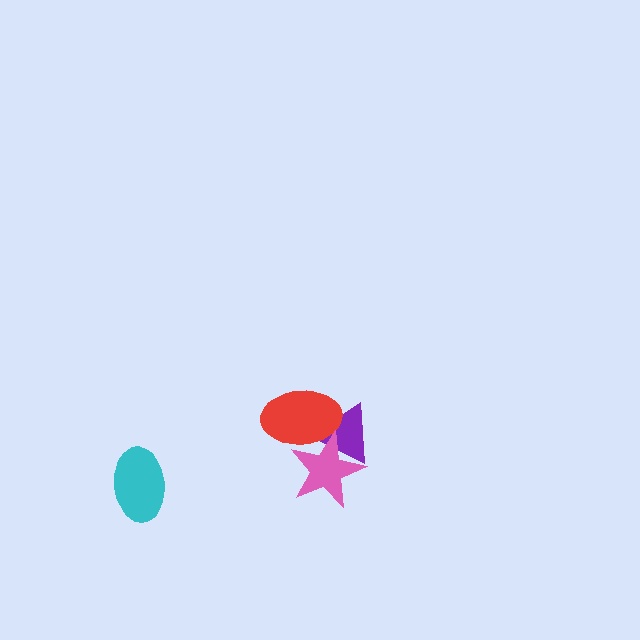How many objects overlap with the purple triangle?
2 objects overlap with the purple triangle.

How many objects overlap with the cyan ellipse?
0 objects overlap with the cyan ellipse.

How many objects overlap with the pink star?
2 objects overlap with the pink star.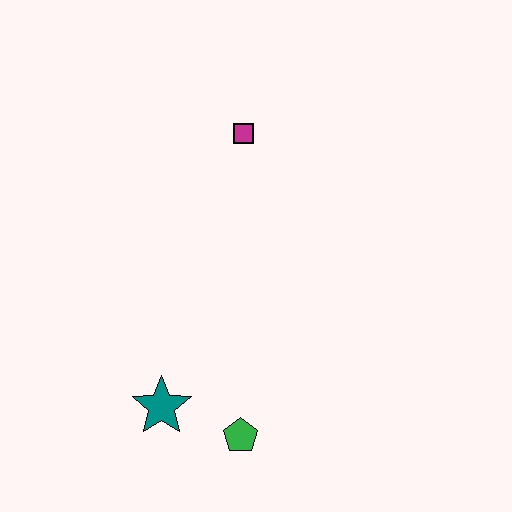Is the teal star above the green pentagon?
Yes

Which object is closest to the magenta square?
The teal star is closest to the magenta square.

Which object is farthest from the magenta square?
The green pentagon is farthest from the magenta square.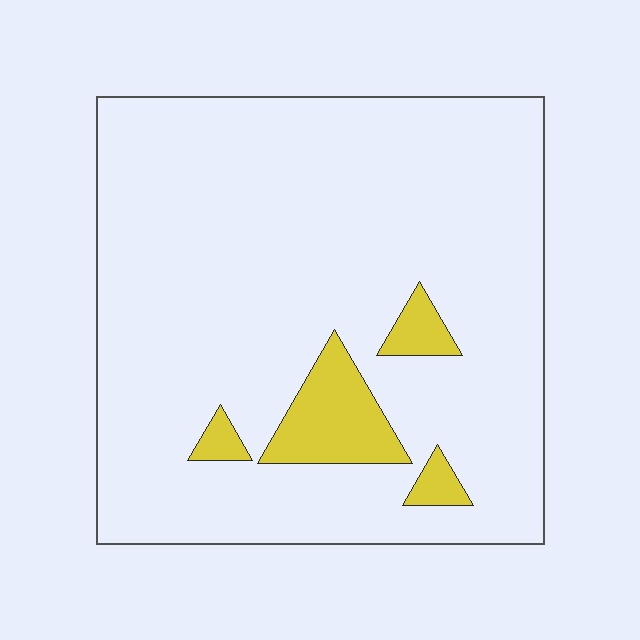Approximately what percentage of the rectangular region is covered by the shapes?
Approximately 10%.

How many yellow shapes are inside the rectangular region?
4.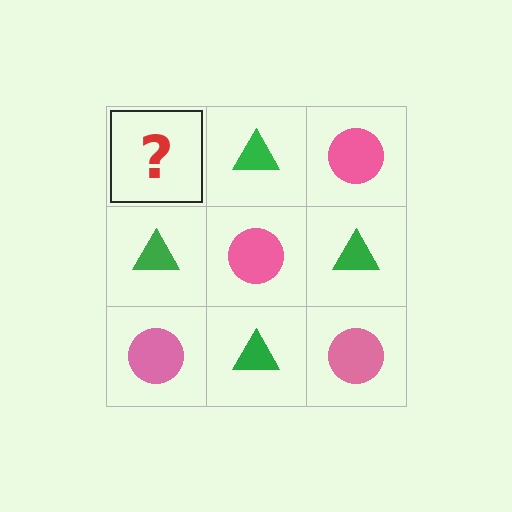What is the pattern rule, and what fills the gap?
The rule is that it alternates pink circle and green triangle in a checkerboard pattern. The gap should be filled with a pink circle.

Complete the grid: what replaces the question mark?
The question mark should be replaced with a pink circle.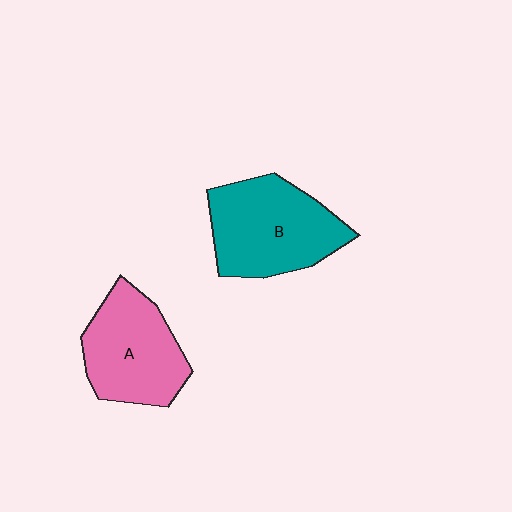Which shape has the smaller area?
Shape A (pink).